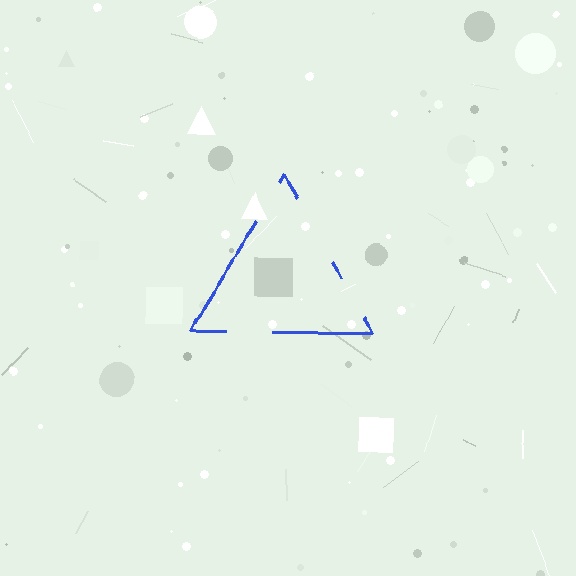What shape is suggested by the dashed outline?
The dashed outline suggests a triangle.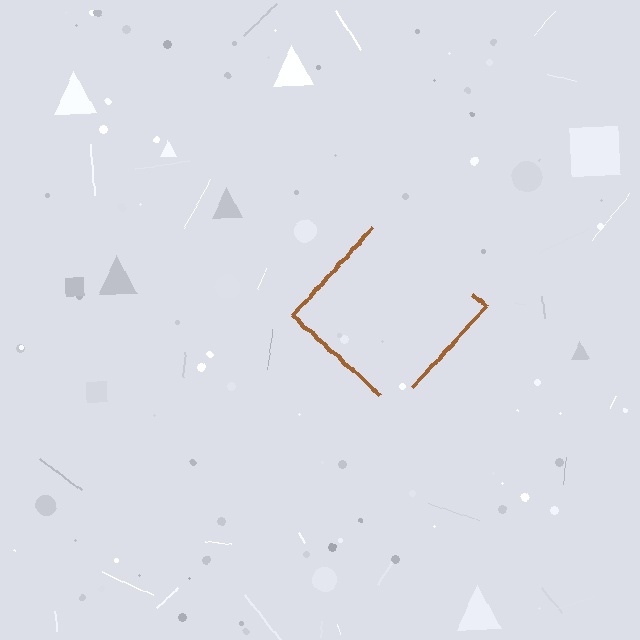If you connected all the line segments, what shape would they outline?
They would outline a diamond.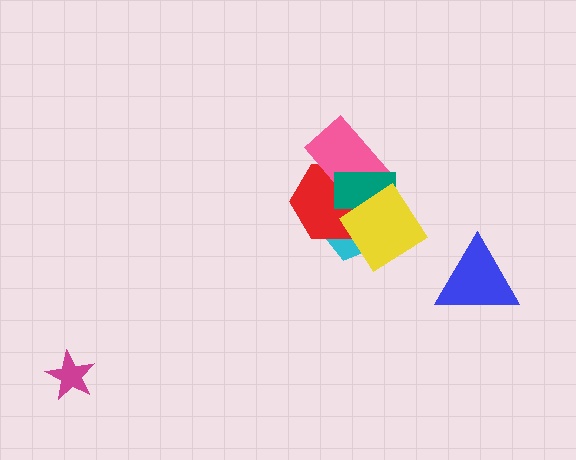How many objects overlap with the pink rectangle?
4 objects overlap with the pink rectangle.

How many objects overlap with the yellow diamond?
4 objects overlap with the yellow diamond.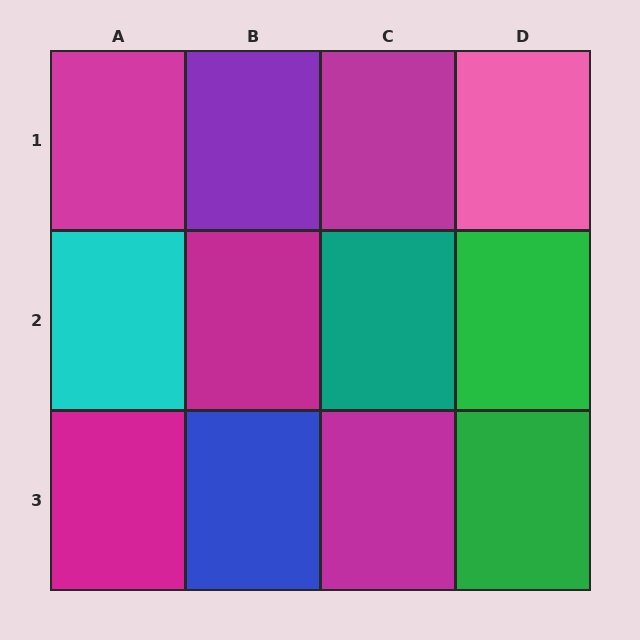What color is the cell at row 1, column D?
Pink.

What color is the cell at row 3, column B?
Blue.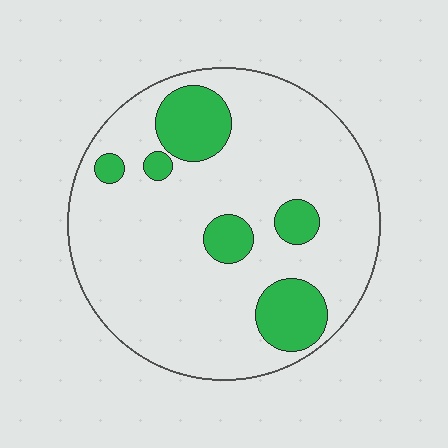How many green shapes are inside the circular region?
6.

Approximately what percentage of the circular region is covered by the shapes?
Approximately 20%.